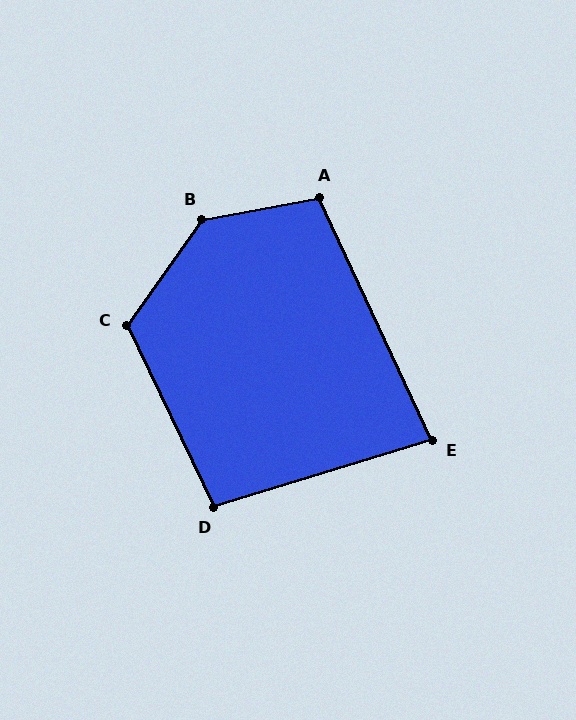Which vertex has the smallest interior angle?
E, at approximately 82 degrees.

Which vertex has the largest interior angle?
B, at approximately 135 degrees.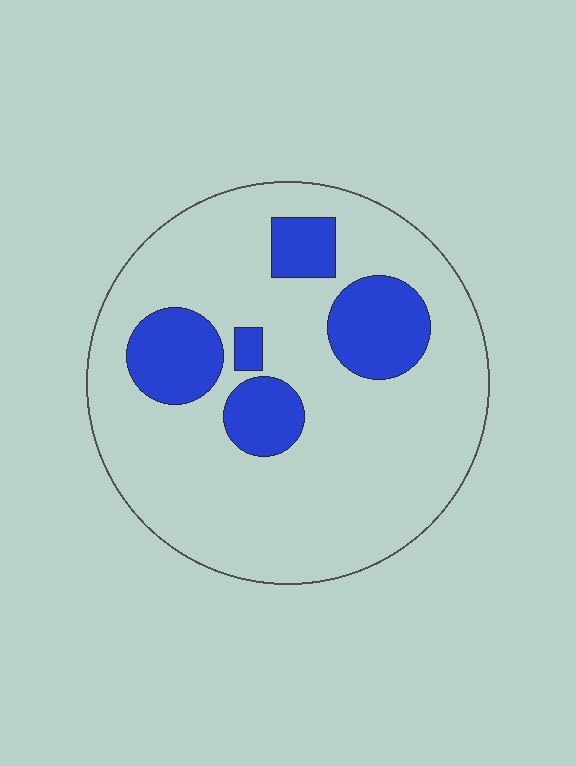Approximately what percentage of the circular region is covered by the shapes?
Approximately 20%.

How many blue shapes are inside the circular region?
5.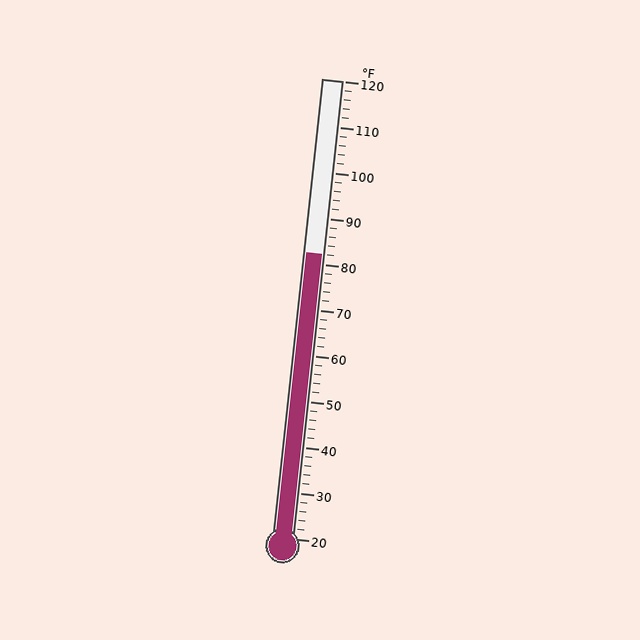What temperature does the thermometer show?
The thermometer shows approximately 82°F.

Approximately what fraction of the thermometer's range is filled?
The thermometer is filled to approximately 60% of its range.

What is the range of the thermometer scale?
The thermometer scale ranges from 20°F to 120°F.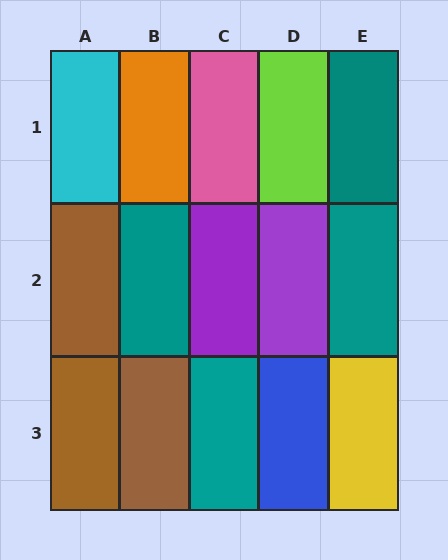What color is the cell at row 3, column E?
Yellow.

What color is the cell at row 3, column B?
Brown.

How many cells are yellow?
1 cell is yellow.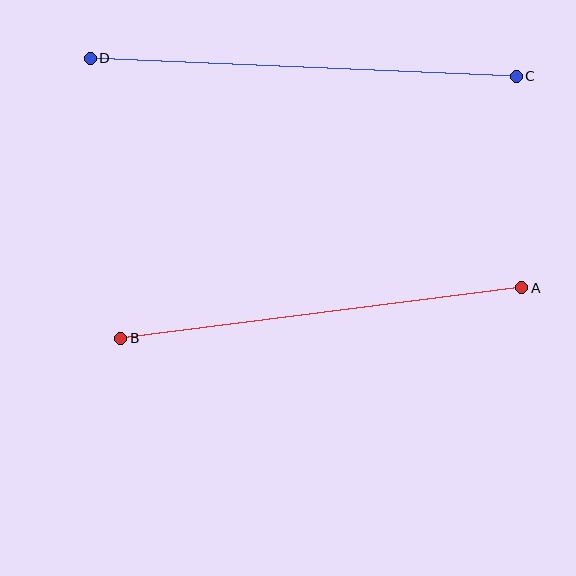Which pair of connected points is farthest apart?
Points C and D are farthest apart.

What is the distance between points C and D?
The distance is approximately 426 pixels.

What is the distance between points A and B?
The distance is approximately 404 pixels.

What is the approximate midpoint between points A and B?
The midpoint is at approximately (321, 313) pixels.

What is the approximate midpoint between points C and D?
The midpoint is at approximately (303, 67) pixels.